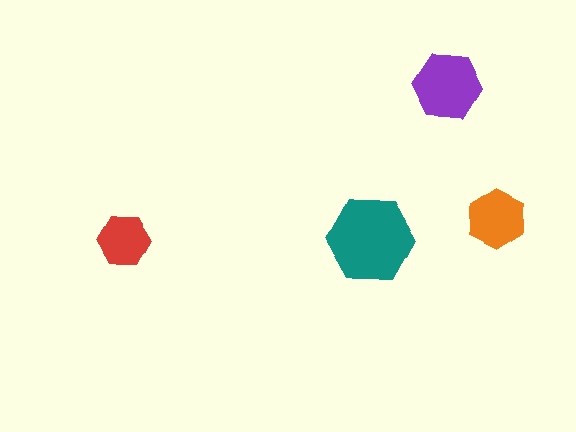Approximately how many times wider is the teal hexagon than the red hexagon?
About 1.5 times wider.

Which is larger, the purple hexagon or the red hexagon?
The purple one.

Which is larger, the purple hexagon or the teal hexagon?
The teal one.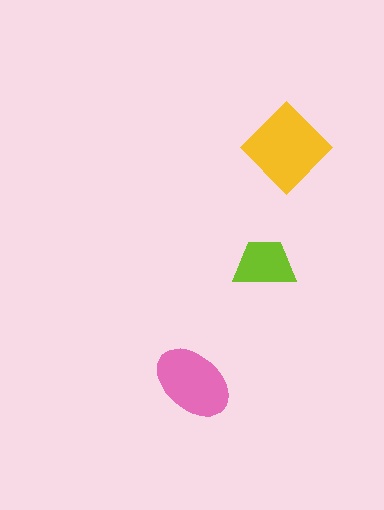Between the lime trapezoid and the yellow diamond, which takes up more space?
The yellow diamond.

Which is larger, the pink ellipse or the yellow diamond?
The yellow diamond.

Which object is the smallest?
The lime trapezoid.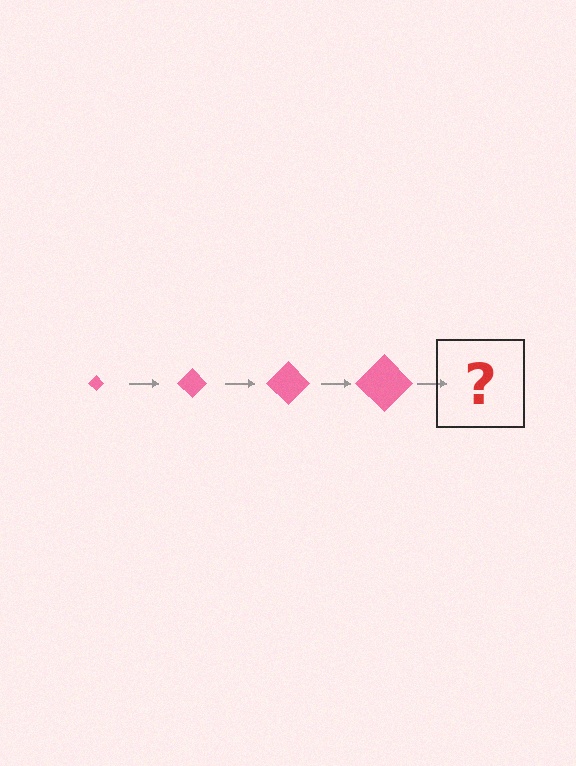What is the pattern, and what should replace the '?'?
The pattern is that the diamond gets progressively larger each step. The '?' should be a pink diamond, larger than the previous one.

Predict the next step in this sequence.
The next step is a pink diamond, larger than the previous one.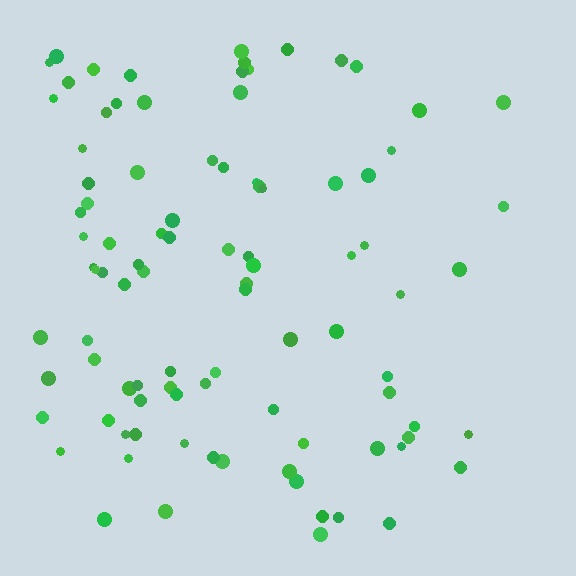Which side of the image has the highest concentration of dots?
The left.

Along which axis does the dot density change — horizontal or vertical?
Horizontal.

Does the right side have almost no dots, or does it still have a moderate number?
Still a moderate number, just noticeably fewer than the left.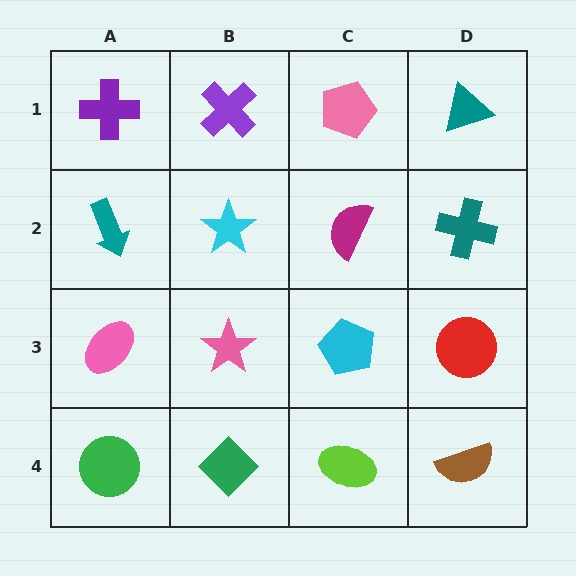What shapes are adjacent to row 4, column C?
A cyan pentagon (row 3, column C), a green diamond (row 4, column B), a brown semicircle (row 4, column D).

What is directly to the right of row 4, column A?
A green diamond.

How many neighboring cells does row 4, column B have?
3.